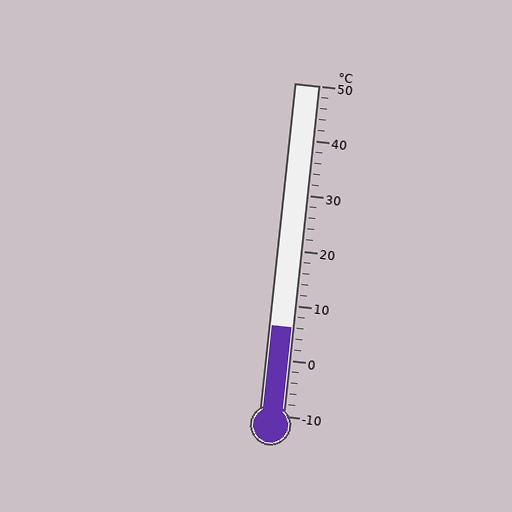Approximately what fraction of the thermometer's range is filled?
The thermometer is filled to approximately 25% of its range.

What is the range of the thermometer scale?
The thermometer scale ranges from -10°C to 50°C.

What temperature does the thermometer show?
The thermometer shows approximately 6°C.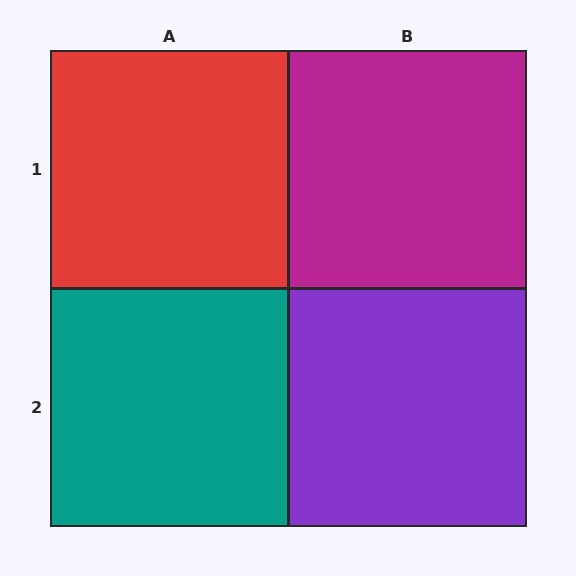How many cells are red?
1 cell is red.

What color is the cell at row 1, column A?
Red.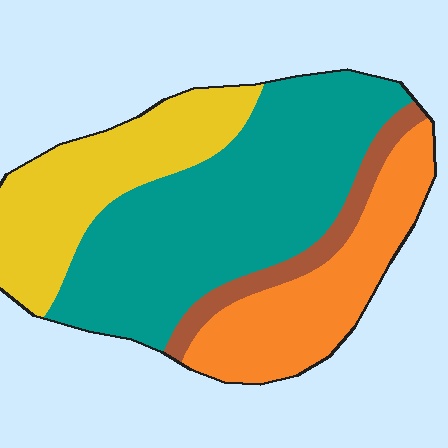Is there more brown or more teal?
Teal.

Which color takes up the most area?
Teal, at roughly 45%.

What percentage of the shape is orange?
Orange takes up less than a quarter of the shape.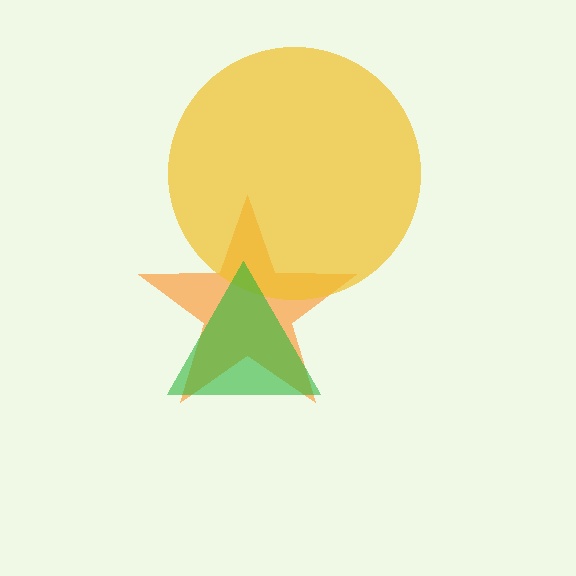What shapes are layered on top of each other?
The layered shapes are: an orange star, a yellow circle, a green triangle.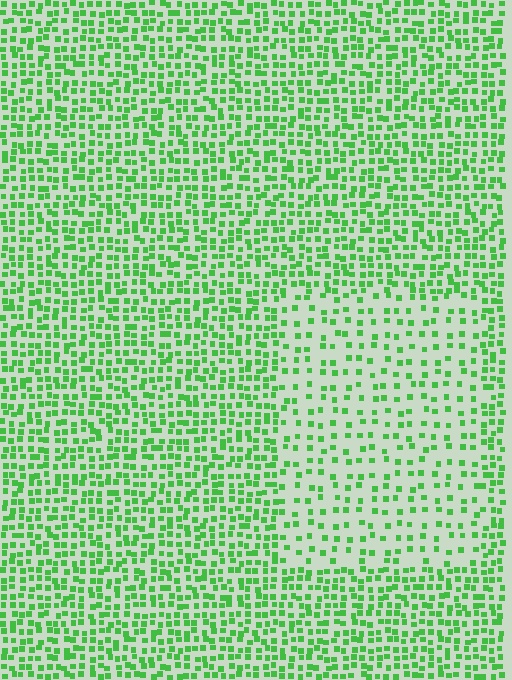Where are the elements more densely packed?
The elements are more densely packed outside the rectangle boundary.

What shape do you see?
I see a rectangle.